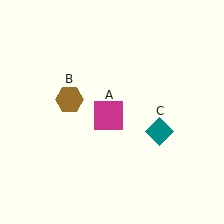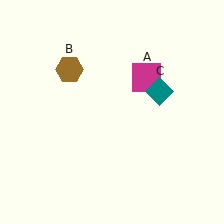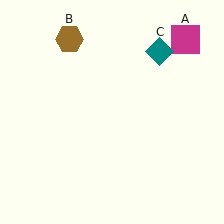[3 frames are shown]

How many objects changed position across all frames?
3 objects changed position: magenta square (object A), brown hexagon (object B), teal diamond (object C).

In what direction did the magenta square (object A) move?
The magenta square (object A) moved up and to the right.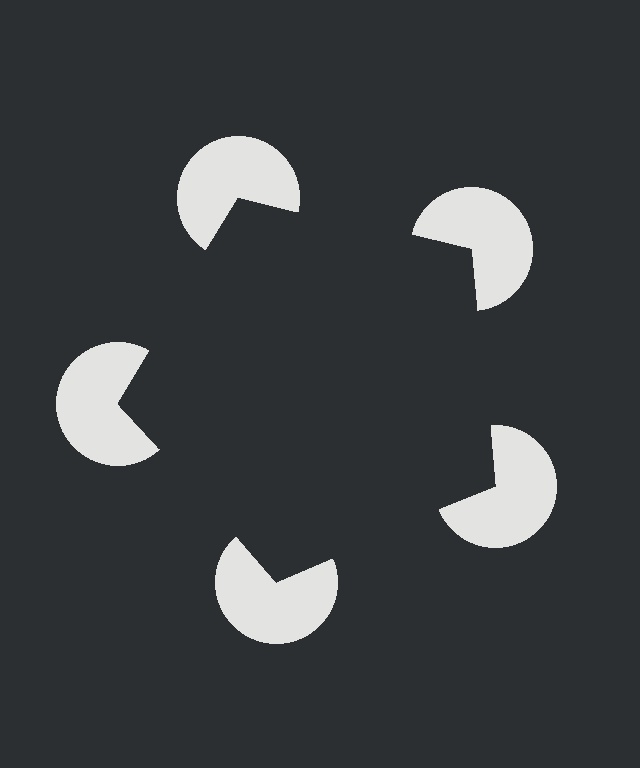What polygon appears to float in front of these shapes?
An illusory pentagon — its edges are inferred from the aligned wedge cuts in the pac-man discs, not physically drawn.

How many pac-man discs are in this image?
There are 5 — one at each vertex of the illusory pentagon.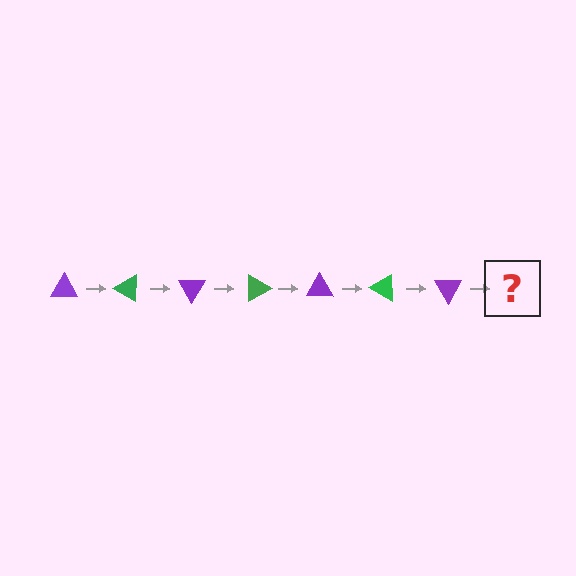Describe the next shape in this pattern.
It should be a green triangle, rotated 210 degrees from the start.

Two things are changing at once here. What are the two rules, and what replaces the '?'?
The two rules are that it rotates 30 degrees each step and the color cycles through purple and green. The '?' should be a green triangle, rotated 210 degrees from the start.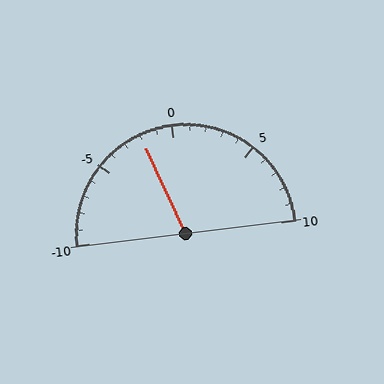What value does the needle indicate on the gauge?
The needle indicates approximately -2.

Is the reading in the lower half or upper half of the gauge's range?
The reading is in the lower half of the range (-10 to 10).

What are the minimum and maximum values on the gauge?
The gauge ranges from -10 to 10.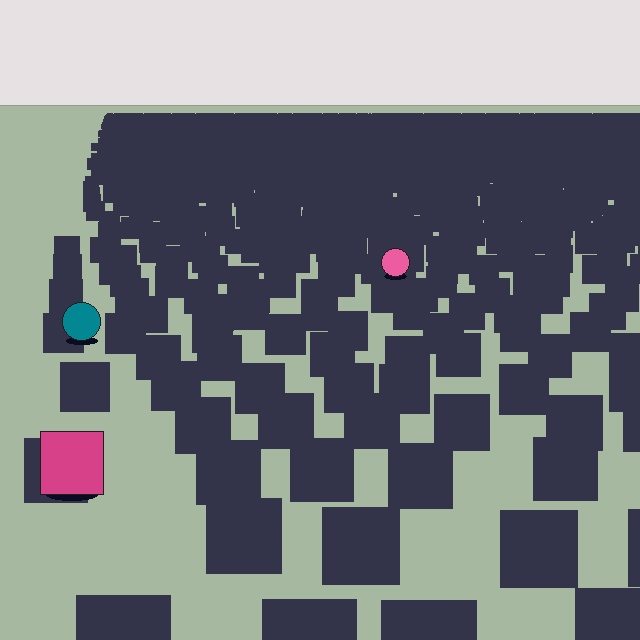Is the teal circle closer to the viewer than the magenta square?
No. The magenta square is closer — you can tell from the texture gradient: the ground texture is coarser near it.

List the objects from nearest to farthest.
From nearest to farthest: the magenta square, the teal circle, the pink circle.